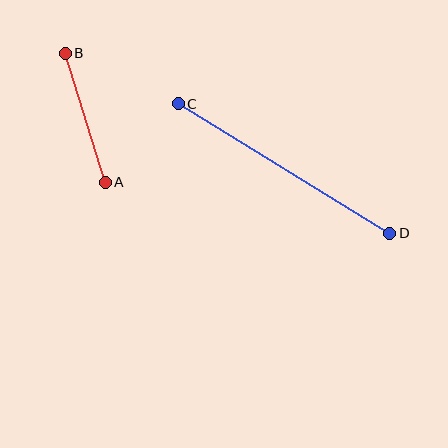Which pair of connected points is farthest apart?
Points C and D are farthest apart.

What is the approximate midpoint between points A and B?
The midpoint is at approximately (85, 118) pixels.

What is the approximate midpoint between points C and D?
The midpoint is at approximately (284, 169) pixels.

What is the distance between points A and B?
The distance is approximately 135 pixels.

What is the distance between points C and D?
The distance is approximately 248 pixels.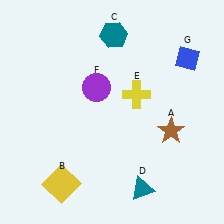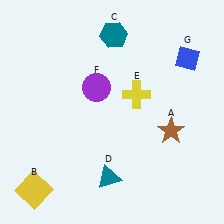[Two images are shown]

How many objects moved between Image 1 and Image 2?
2 objects moved between the two images.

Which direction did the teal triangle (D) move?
The teal triangle (D) moved left.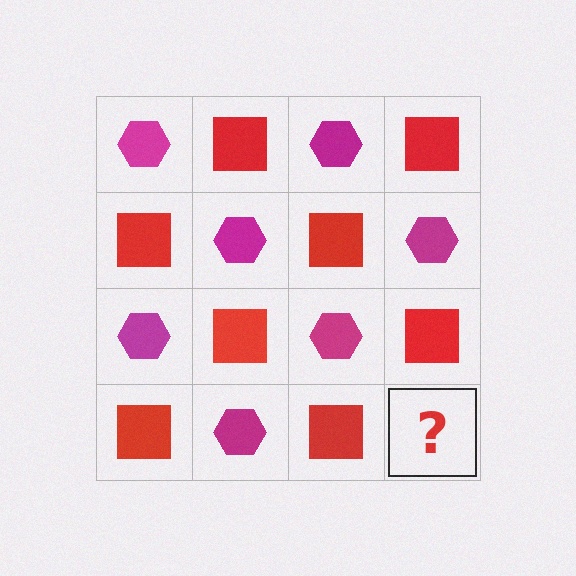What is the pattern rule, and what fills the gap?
The rule is that it alternates magenta hexagon and red square in a checkerboard pattern. The gap should be filled with a magenta hexagon.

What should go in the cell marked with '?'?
The missing cell should contain a magenta hexagon.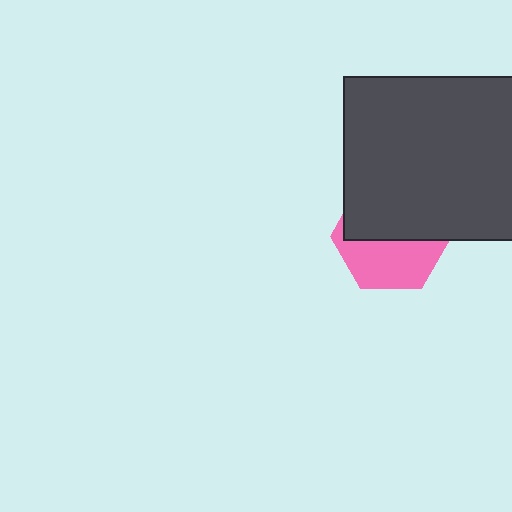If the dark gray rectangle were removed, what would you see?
You would see the complete pink hexagon.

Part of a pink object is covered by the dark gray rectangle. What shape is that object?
It is a hexagon.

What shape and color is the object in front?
The object in front is a dark gray rectangle.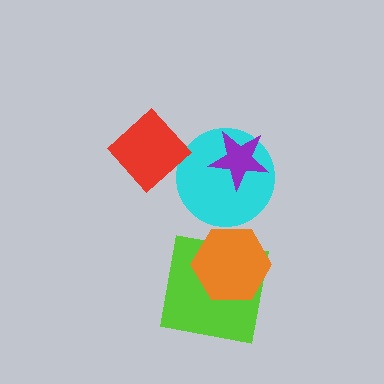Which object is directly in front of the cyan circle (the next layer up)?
The purple star is directly in front of the cyan circle.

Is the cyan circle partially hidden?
Yes, it is partially covered by another shape.